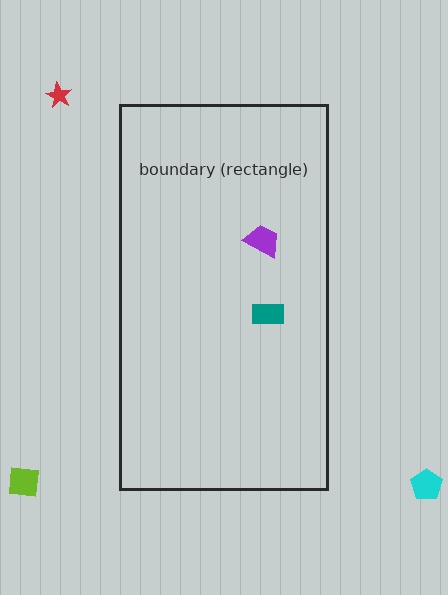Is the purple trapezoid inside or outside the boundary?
Inside.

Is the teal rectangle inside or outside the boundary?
Inside.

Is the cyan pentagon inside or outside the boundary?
Outside.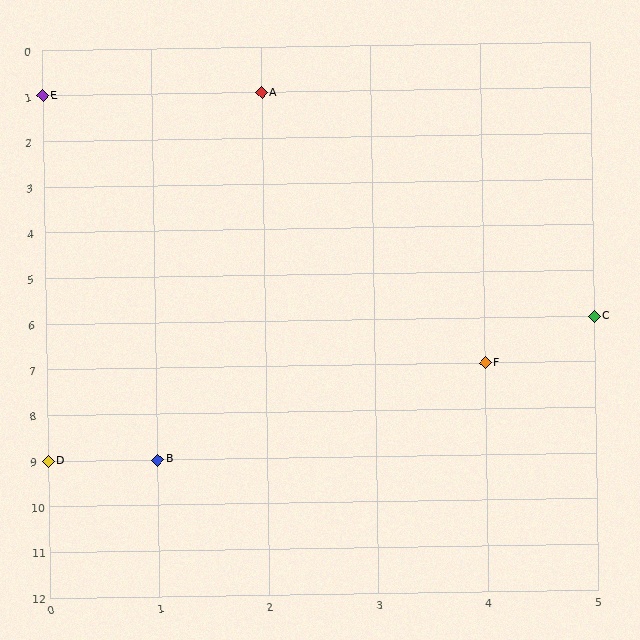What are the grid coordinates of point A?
Point A is at grid coordinates (2, 1).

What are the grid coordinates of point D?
Point D is at grid coordinates (0, 9).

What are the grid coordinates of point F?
Point F is at grid coordinates (4, 7).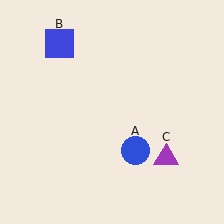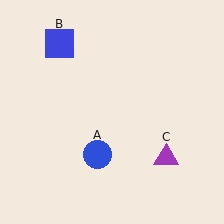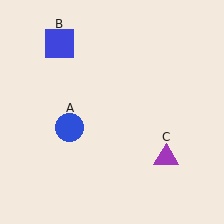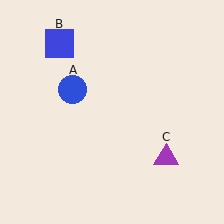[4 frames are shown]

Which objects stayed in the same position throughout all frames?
Blue square (object B) and purple triangle (object C) remained stationary.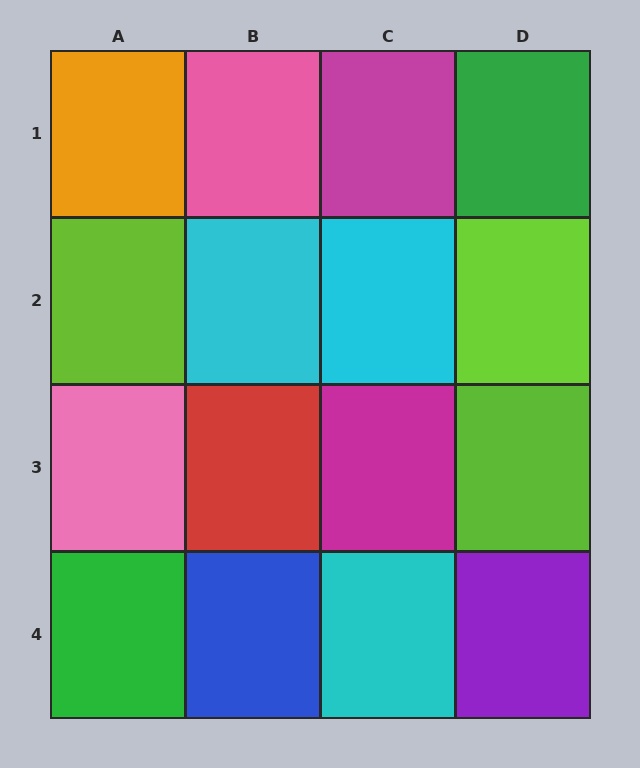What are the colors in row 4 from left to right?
Green, blue, cyan, purple.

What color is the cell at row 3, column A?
Pink.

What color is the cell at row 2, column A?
Lime.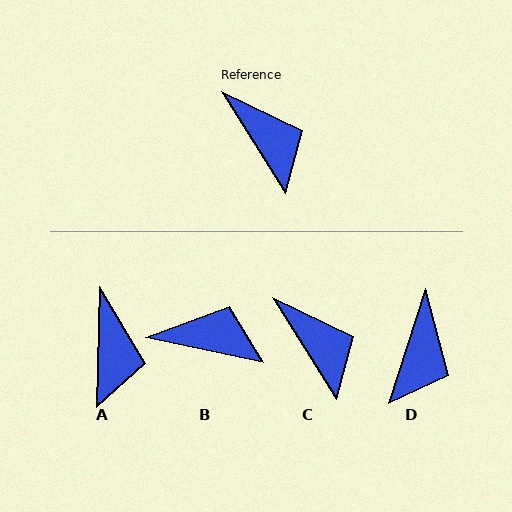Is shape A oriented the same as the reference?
No, it is off by about 34 degrees.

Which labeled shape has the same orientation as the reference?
C.